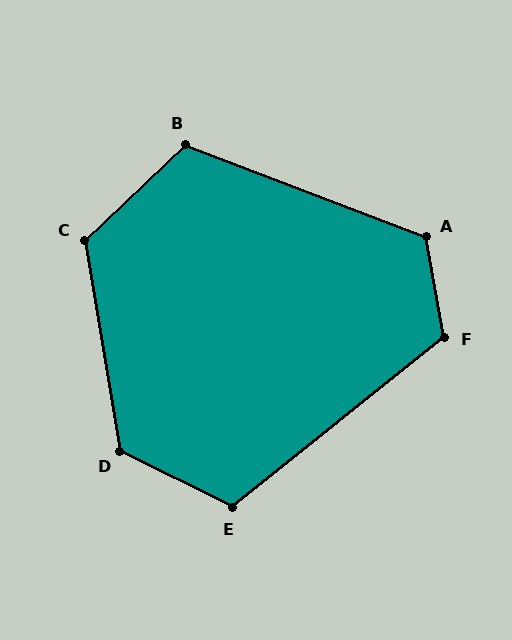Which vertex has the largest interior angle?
D, at approximately 126 degrees.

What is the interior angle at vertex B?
Approximately 115 degrees (obtuse).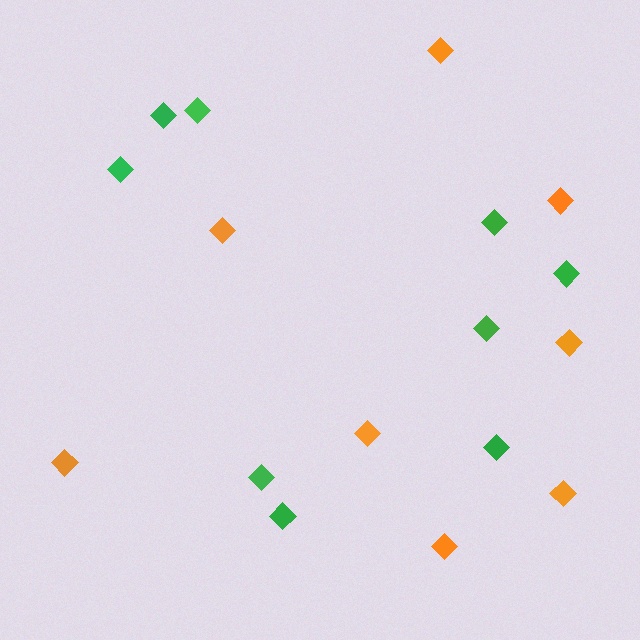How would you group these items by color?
There are 2 groups: one group of orange diamonds (8) and one group of green diamonds (9).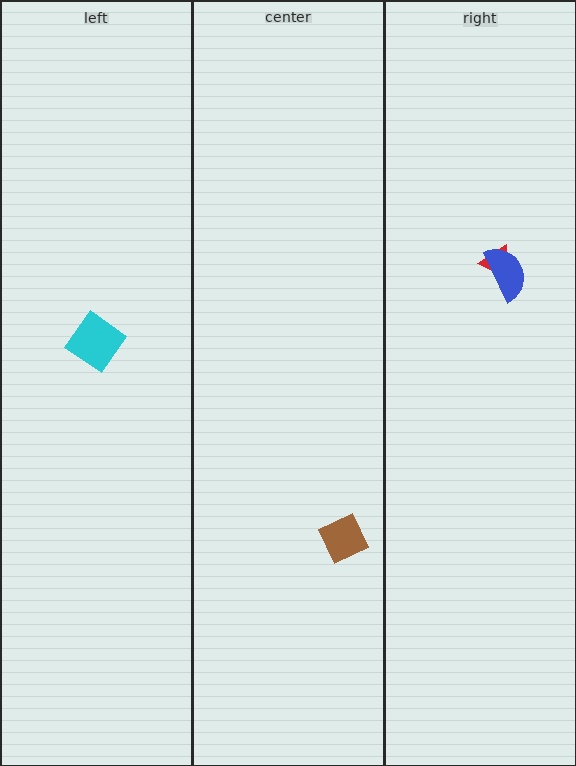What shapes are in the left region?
The cyan diamond.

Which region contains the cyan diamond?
The left region.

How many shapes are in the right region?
2.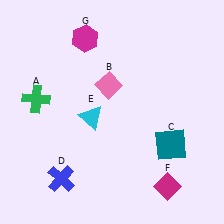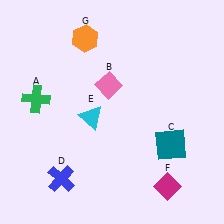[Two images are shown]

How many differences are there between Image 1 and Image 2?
There is 1 difference between the two images.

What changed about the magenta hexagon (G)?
In Image 1, G is magenta. In Image 2, it changed to orange.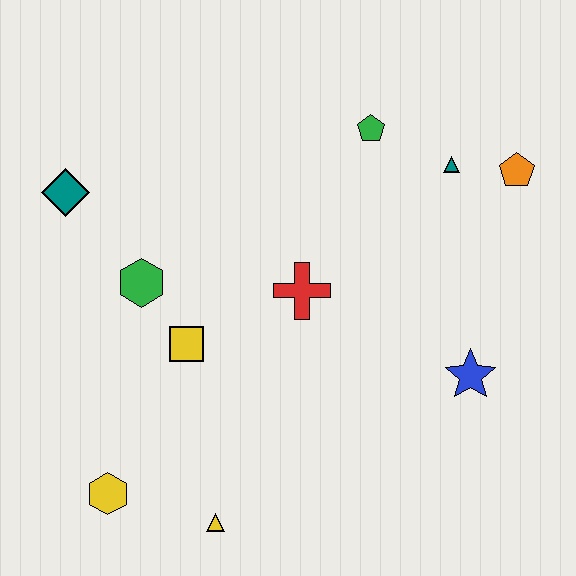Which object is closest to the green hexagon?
The yellow square is closest to the green hexagon.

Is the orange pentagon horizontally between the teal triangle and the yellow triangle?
No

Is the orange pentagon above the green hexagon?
Yes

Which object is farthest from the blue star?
The teal diamond is farthest from the blue star.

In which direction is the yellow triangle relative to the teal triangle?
The yellow triangle is below the teal triangle.